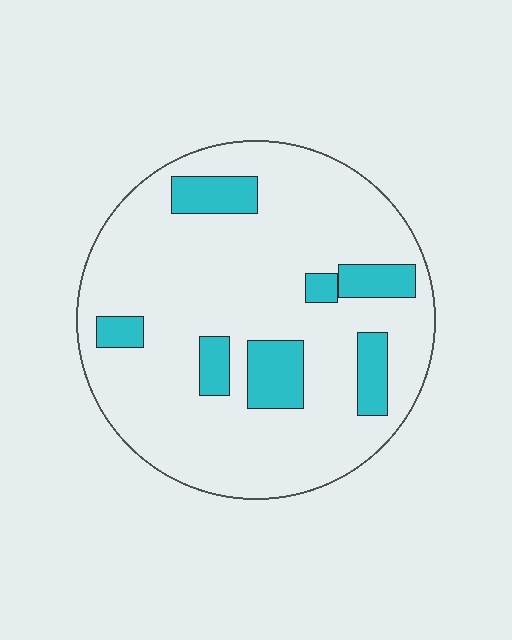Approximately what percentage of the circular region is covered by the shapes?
Approximately 15%.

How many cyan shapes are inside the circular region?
7.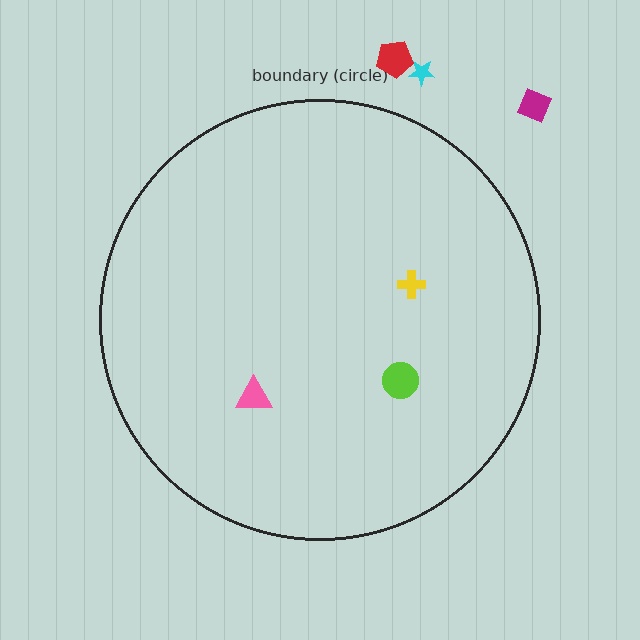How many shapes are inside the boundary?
3 inside, 3 outside.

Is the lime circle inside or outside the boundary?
Inside.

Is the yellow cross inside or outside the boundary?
Inside.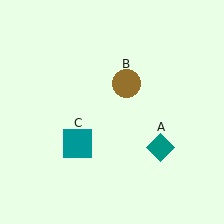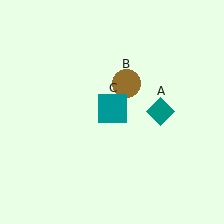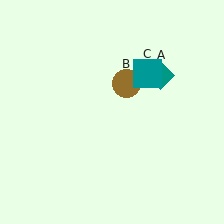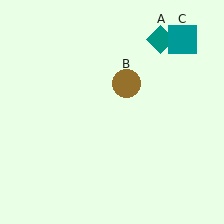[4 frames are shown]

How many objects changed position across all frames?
2 objects changed position: teal diamond (object A), teal square (object C).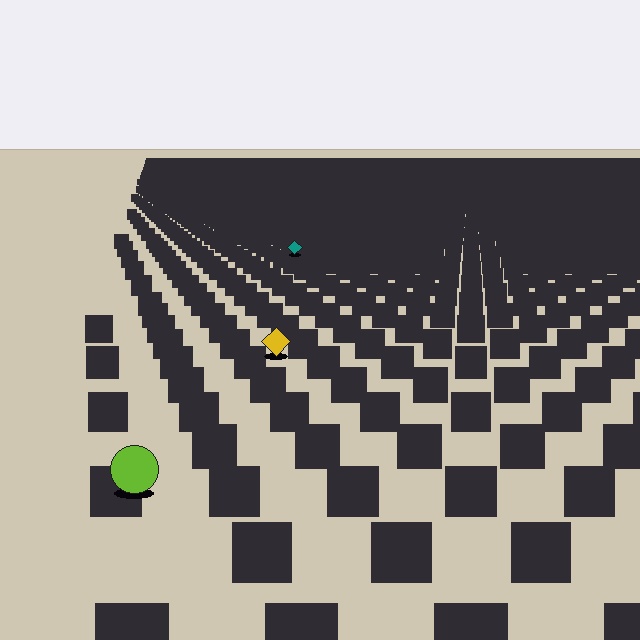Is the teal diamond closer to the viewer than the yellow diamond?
No. The yellow diamond is closer — you can tell from the texture gradient: the ground texture is coarser near it.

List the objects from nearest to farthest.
From nearest to farthest: the lime circle, the yellow diamond, the teal diamond.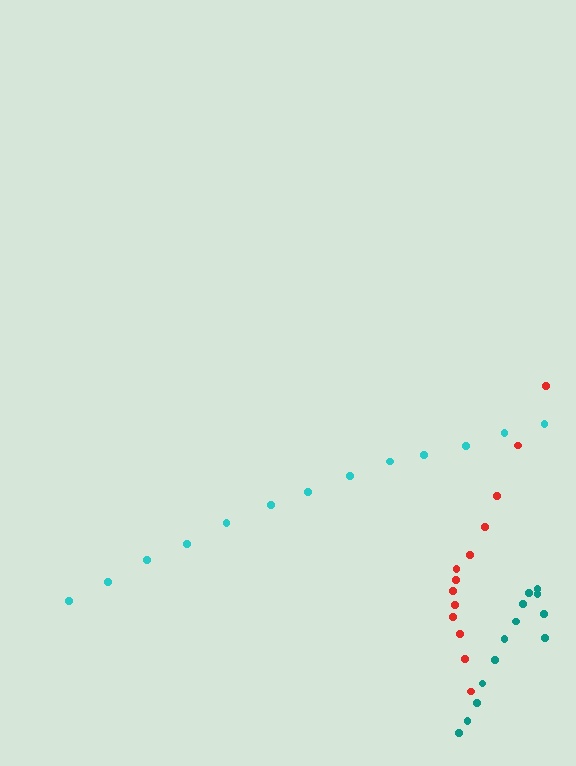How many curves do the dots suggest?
There are 3 distinct paths.